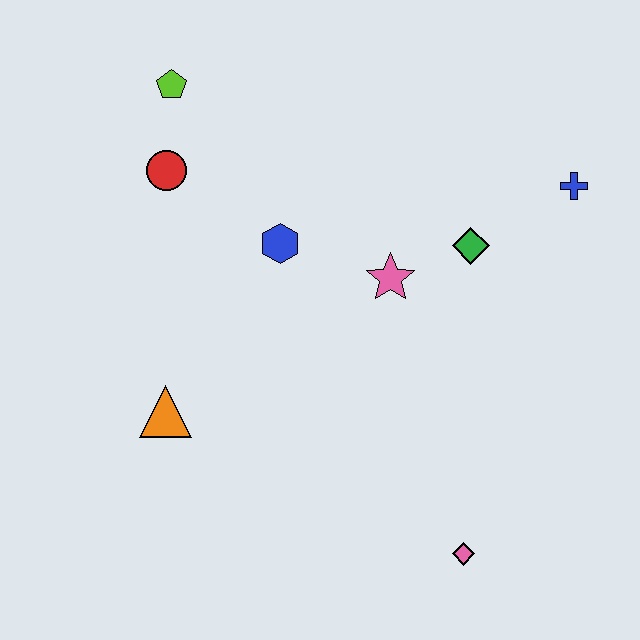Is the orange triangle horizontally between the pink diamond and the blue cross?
No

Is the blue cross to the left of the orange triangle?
No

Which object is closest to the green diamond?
The pink star is closest to the green diamond.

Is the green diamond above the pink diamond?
Yes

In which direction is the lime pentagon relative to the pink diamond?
The lime pentagon is above the pink diamond.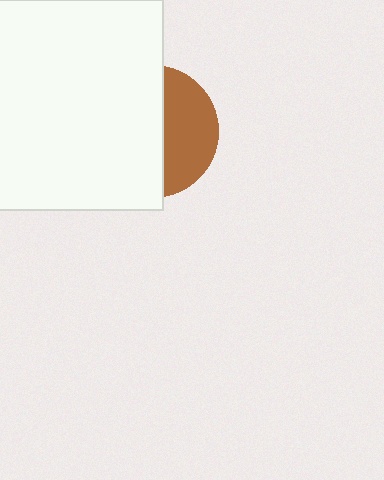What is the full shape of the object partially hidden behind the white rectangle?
The partially hidden object is a brown circle.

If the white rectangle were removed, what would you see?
You would see the complete brown circle.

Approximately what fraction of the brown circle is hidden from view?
Roughly 60% of the brown circle is hidden behind the white rectangle.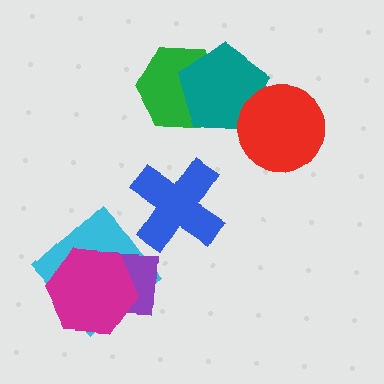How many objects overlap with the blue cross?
0 objects overlap with the blue cross.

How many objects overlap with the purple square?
2 objects overlap with the purple square.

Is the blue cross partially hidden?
No, no other shape covers it.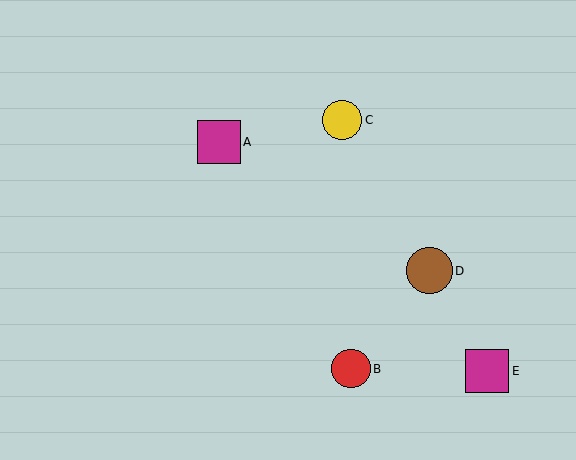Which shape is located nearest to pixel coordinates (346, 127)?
The yellow circle (labeled C) at (342, 120) is nearest to that location.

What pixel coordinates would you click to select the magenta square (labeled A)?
Click at (219, 142) to select the magenta square A.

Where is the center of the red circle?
The center of the red circle is at (351, 369).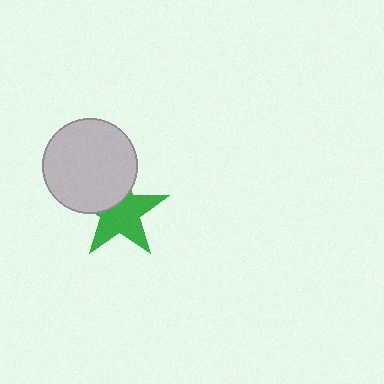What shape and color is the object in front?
The object in front is a light gray circle.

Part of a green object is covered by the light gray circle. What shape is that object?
It is a star.